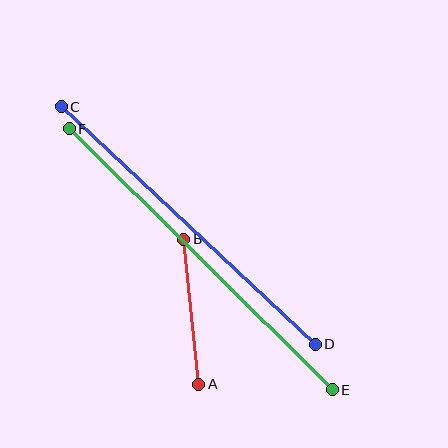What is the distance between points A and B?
The distance is approximately 146 pixels.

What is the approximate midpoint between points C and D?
The midpoint is at approximately (188, 225) pixels.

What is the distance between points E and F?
The distance is approximately 371 pixels.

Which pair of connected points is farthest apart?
Points E and F are farthest apart.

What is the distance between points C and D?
The distance is approximately 348 pixels.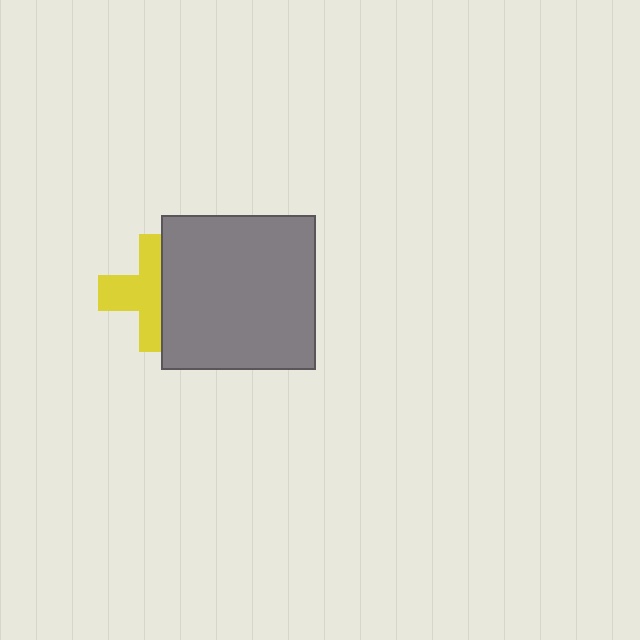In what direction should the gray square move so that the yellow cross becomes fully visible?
The gray square should move right. That is the shortest direction to clear the overlap and leave the yellow cross fully visible.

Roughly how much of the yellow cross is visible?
About half of it is visible (roughly 57%).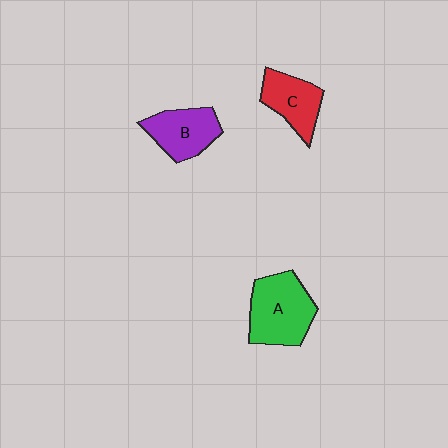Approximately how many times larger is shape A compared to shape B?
Approximately 1.3 times.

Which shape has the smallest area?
Shape C (red).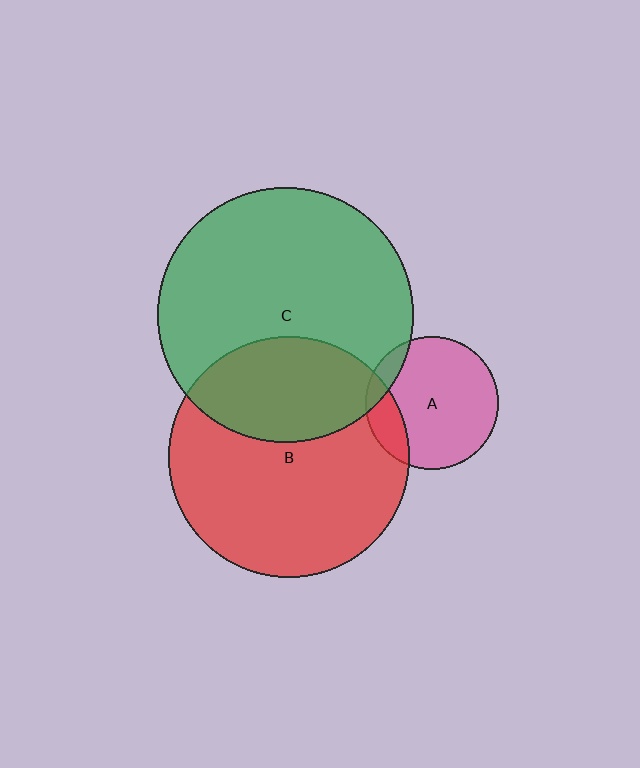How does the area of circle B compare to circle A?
Approximately 3.3 times.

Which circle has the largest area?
Circle C (green).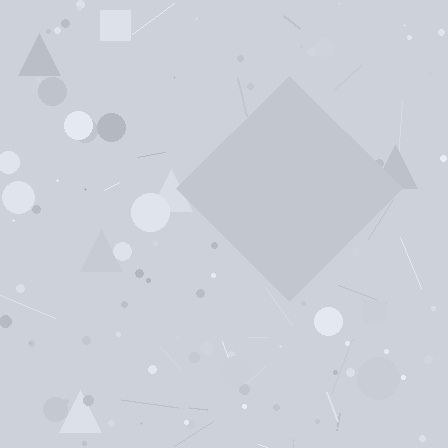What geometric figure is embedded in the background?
A diamond is embedded in the background.